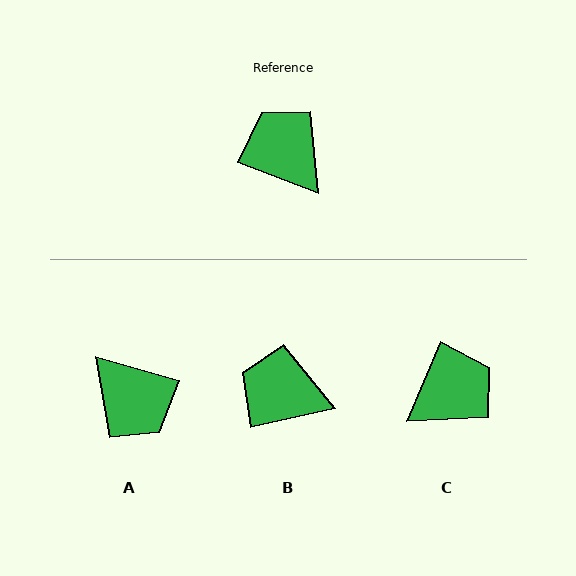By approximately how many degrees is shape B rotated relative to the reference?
Approximately 33 degrees counter-clockwise.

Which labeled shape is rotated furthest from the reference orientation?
A, about 176 degrees away.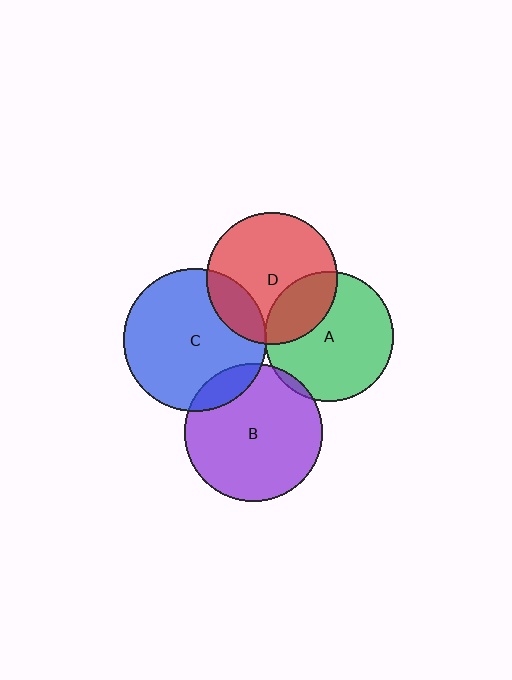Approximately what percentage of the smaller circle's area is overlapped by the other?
Approximately 25%.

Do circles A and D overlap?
Yes.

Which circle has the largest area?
Circle C (blue).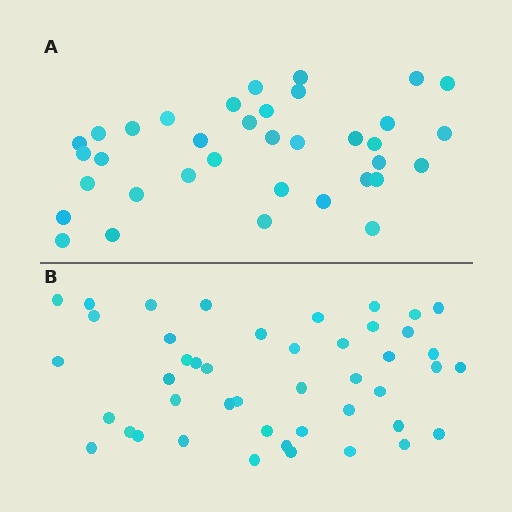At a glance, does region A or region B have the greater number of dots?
Region B (the bottom region) has more dots.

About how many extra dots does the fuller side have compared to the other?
Region B has roughly 8 or so more dots than region A.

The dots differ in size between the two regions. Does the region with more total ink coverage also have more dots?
No. Region A has more total ink coverage because its dots are larger, but region B actually contains more individual dots. Total area can be misleading — the number of items is what matters here.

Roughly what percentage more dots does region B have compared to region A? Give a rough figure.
About 25% more.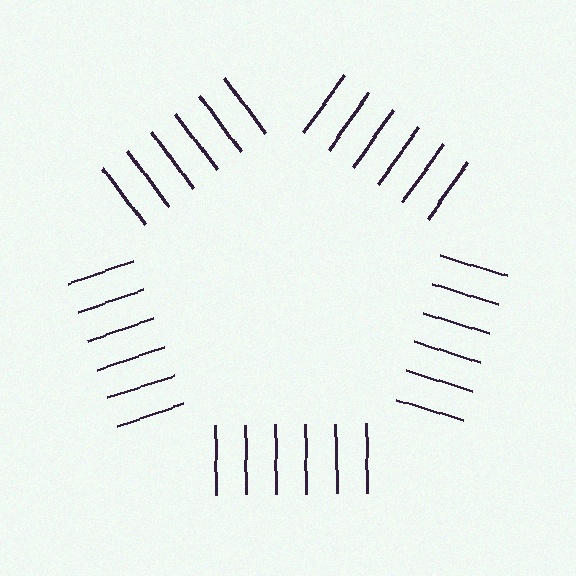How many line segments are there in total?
30 — 6 along each of the 5 edges.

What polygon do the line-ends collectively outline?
An illusory pentagon — the line segments terminate on its edges but no continuous stroke is drawn.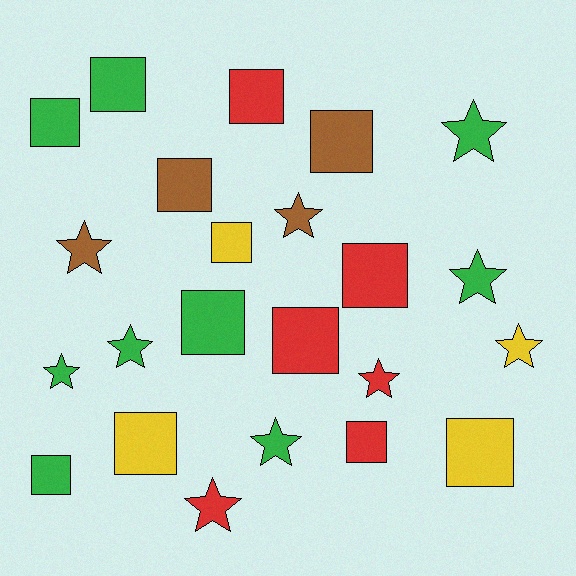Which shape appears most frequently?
Square, with 13 objects.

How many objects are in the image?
There are 23 objects.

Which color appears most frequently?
Green, with 9 objects.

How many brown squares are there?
There are 2 brown squares.